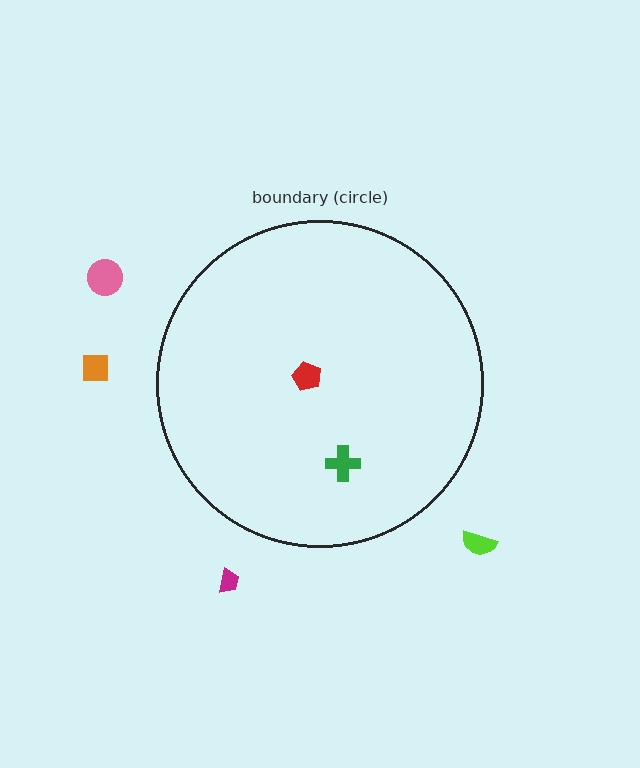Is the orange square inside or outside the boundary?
Outside.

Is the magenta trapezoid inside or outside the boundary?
Outside.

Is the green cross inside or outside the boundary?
Inside.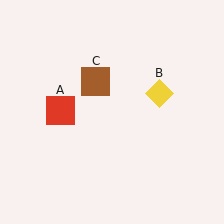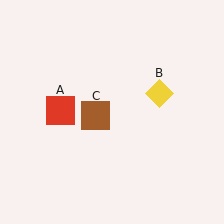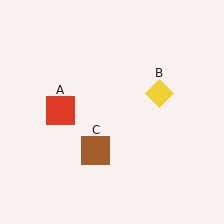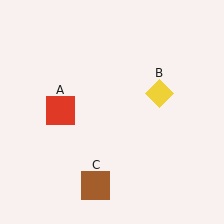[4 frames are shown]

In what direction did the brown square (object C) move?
The brown square (object C) moved down.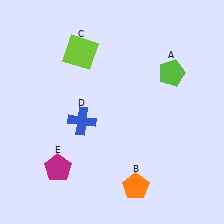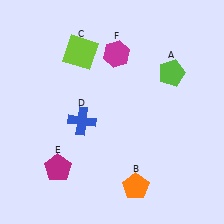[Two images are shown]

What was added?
A magenta hexagon (F) was added in Image 2.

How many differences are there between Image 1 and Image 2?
There is 1 difference between the two images.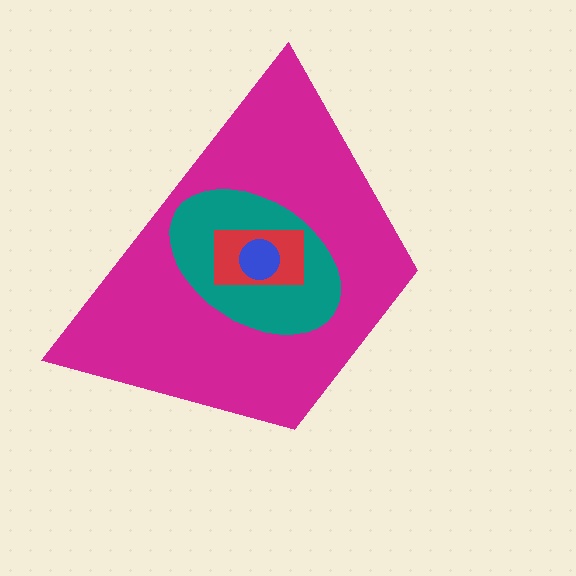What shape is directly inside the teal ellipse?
The red rectangle.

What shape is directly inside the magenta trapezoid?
The teal ellipse.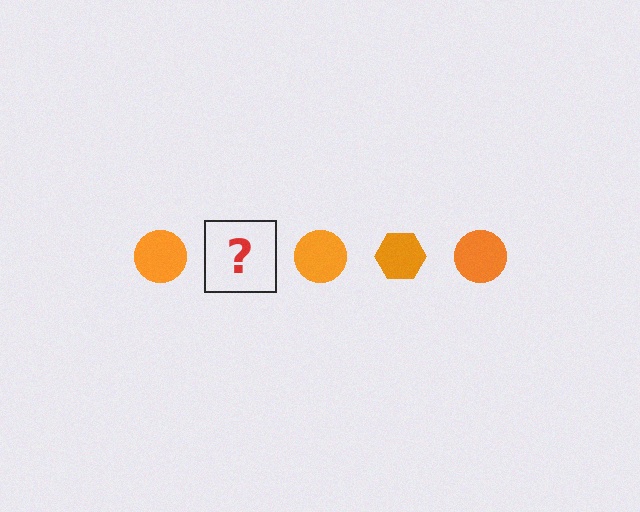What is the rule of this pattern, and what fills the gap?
The rule is that the pattern cycles through circle, hexagon shapes in orange. The gap should be filled with an orange hexagon.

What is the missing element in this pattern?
The missing element is an orange hexagon.